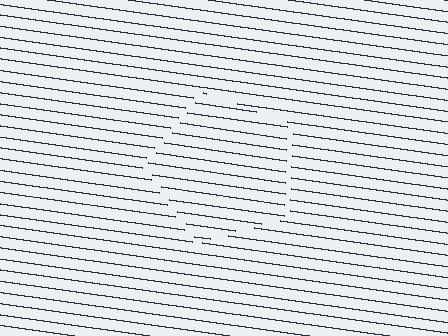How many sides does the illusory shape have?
5 sides — the line-ends trace a pentagon.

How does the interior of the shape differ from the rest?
The interior of the shape contains the same grating, shifted by half a period — the contour is defined by the phase discontinuity where line-ends from the inner and outer gratings abut.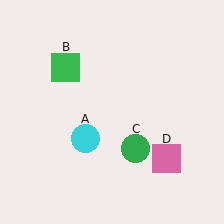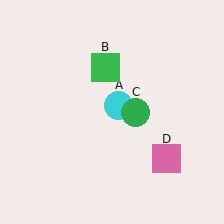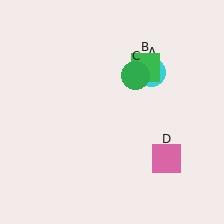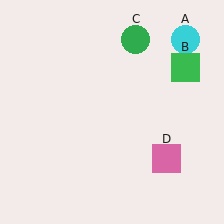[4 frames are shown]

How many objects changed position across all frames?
3 objects changed position: cyan circle (object A), green square (object B), green circle (object C).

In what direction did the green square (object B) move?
The green square (object B) moved right.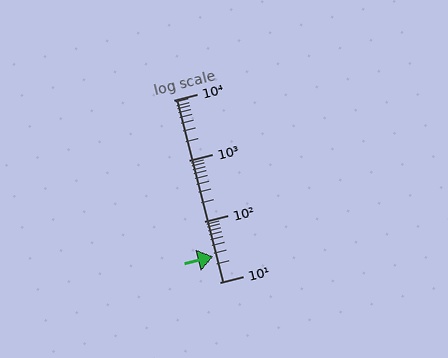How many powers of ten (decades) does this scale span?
The scale spans 3 decades, from 10 to 10000.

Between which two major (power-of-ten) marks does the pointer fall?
The pointer is between 10 and 100.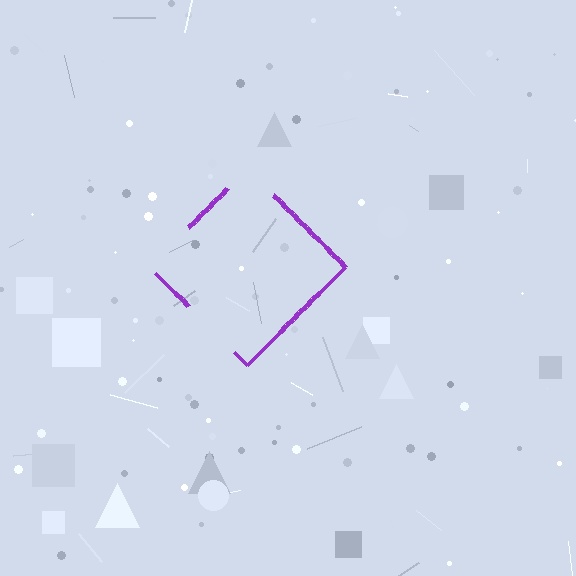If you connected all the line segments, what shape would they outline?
They would outline a diamond.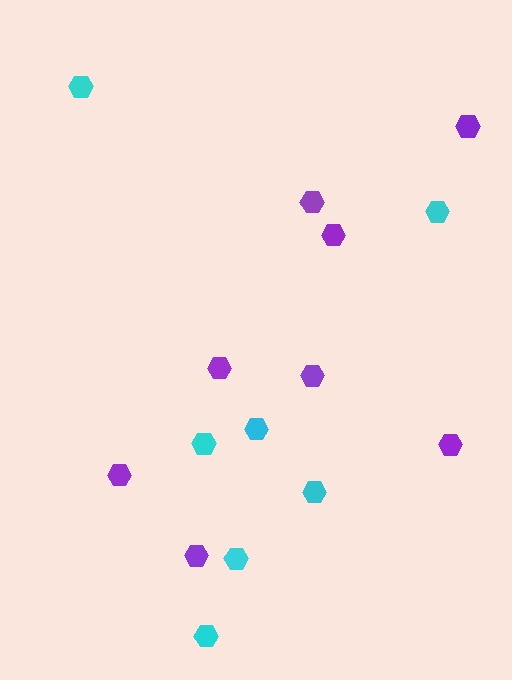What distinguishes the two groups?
There are 2 groups: one group of cyan hexagons (7) and one group of purple hexagons (8).